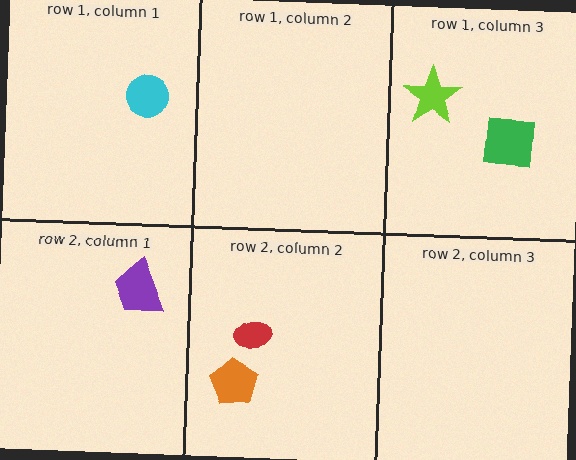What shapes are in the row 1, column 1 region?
The cyan circle.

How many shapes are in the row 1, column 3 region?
2.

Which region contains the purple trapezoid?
The row 2, column 1 region.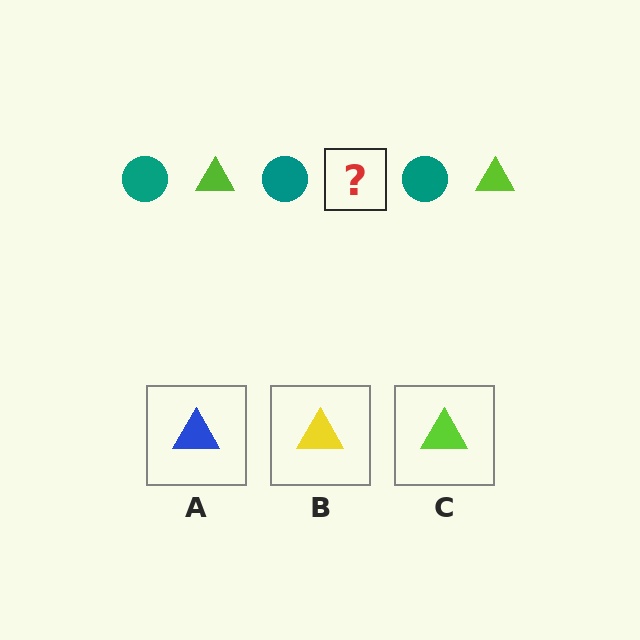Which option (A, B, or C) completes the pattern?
C.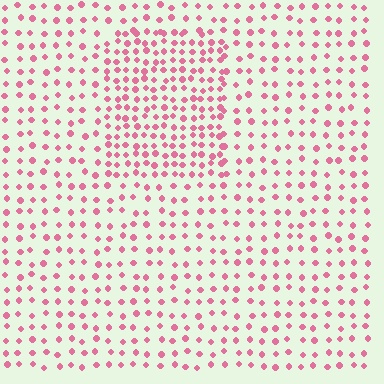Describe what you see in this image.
The image contains small pink elements arranged at two different densities. A rectangle-shaped region is visible where the elements are more densely packed than the surrounding area.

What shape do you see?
I see a rectangle.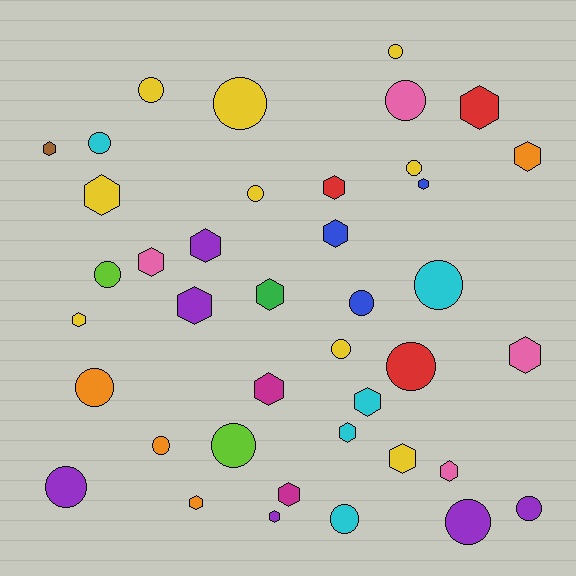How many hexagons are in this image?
There are 21 hexagons.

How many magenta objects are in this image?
There are 2 magenta objects.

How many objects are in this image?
There are 40 objects.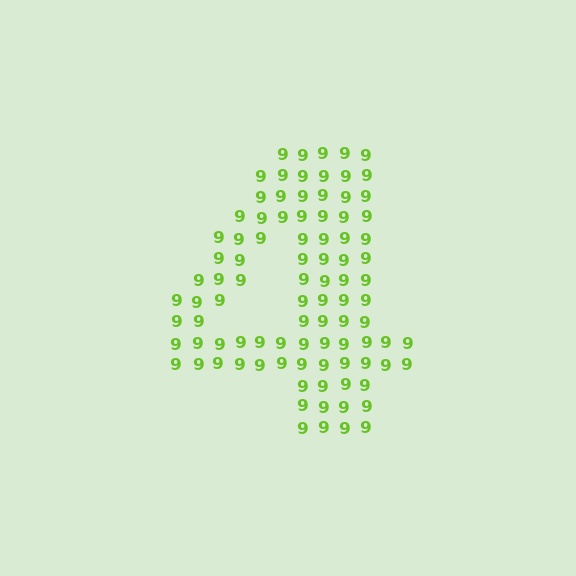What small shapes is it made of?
It is made of small digit 9's.